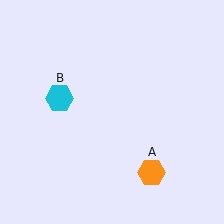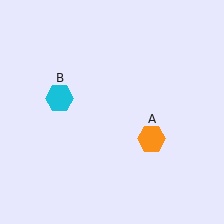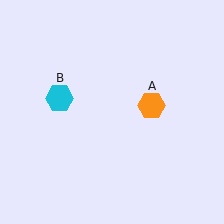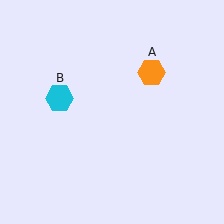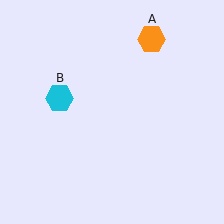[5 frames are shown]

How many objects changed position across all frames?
1 object changed position: orange hexagon (object A).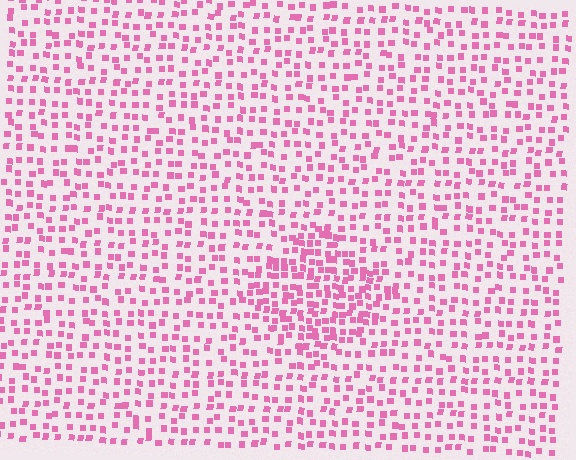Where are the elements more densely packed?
The elements are more densely packed inside the diamond boundary.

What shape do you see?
I see a diamond.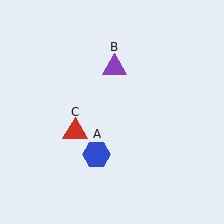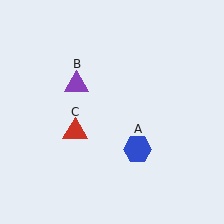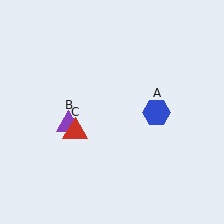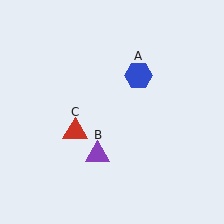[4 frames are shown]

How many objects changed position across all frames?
2 objects changed position: blue hexagon (object A), purple triangle (object B).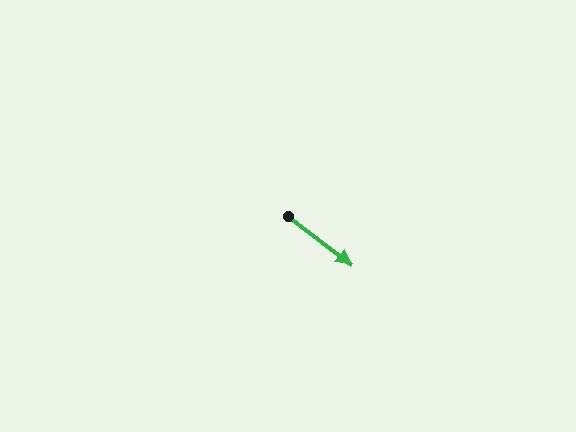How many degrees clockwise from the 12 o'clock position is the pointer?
Approximately 127 degrees.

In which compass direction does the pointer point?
Southeast.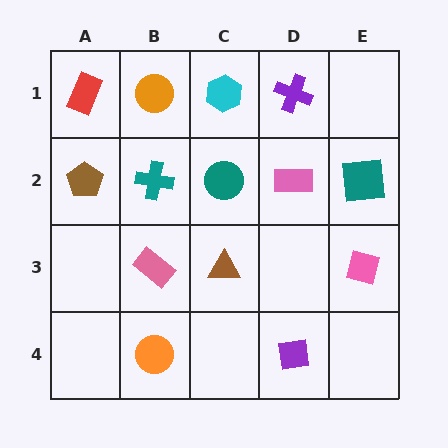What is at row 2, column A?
A brown pentagon.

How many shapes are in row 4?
2 shapes.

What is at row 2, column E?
A teal square.